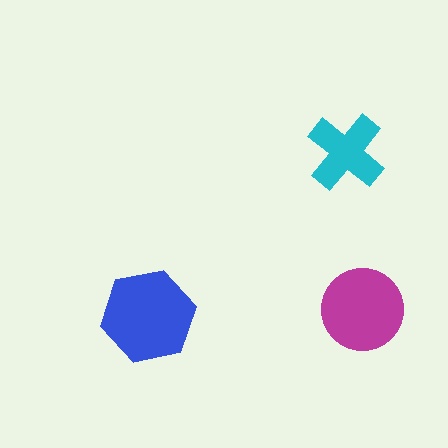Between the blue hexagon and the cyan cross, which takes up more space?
The blue hexagon.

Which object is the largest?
The blue hexagon.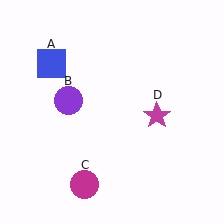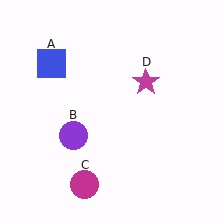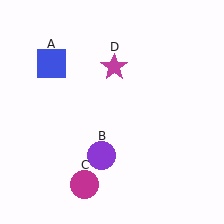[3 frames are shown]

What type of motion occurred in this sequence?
The purple circle (object B), magenta star (object D) rotated counterclockwise around the center of the scene.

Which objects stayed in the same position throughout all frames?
Blue square (object A) and magenta circle (object C) remained stationary.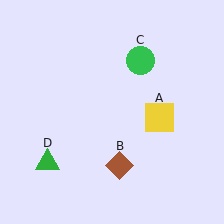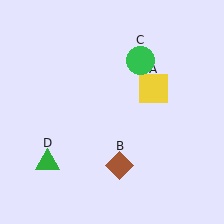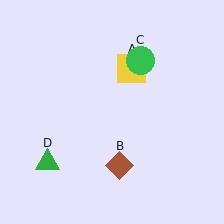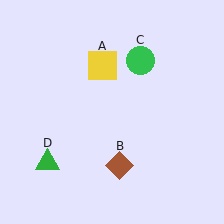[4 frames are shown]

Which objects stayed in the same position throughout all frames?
Brown diamond (object B) and green circle (object C) and green triangle (object D) remained stationary.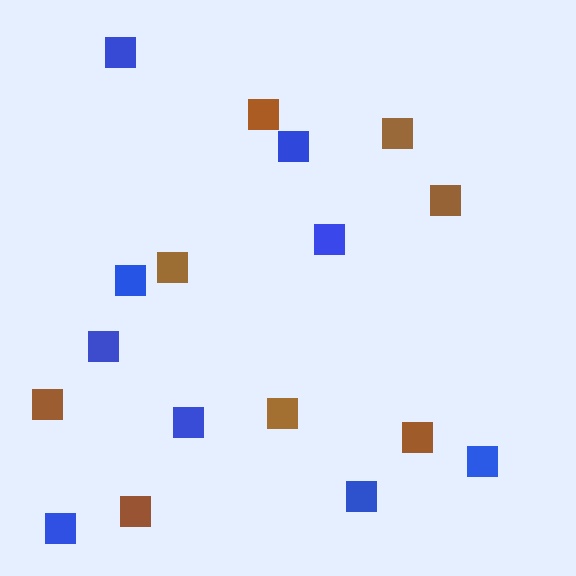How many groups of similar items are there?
There are 2 groups: one group of brown squares (8) and one group of blue squares (9).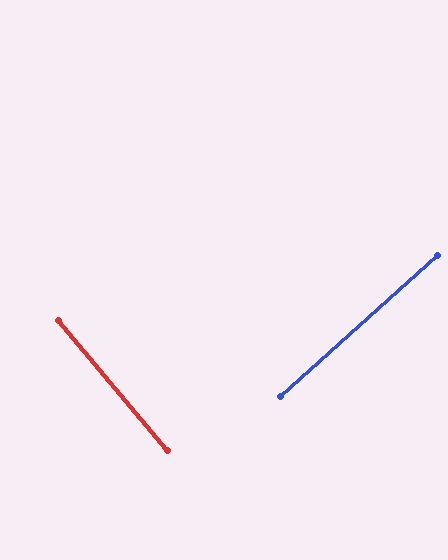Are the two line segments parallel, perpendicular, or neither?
Perpendicular — they meet at approximately 88°.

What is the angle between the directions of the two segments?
Approximately 88 degrees.